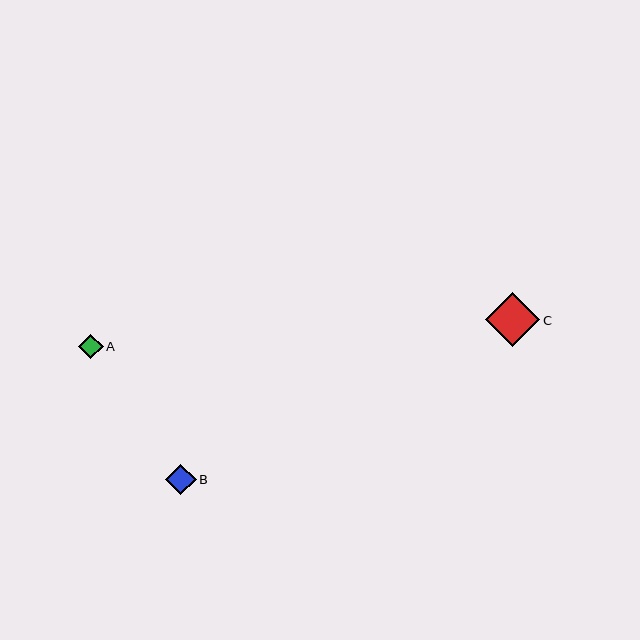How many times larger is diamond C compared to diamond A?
Diamond C is approximately 2.2 times the size of diamond A.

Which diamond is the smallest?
Diamond A is the smallest with a size of approximately 24 pixels.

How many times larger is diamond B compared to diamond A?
Diamond B is approximately 1.3 times the size of diamond A.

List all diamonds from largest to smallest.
From largest to smallest: C, B, A.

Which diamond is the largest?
Diamond C is the largest with a size of approximately 54 pixels.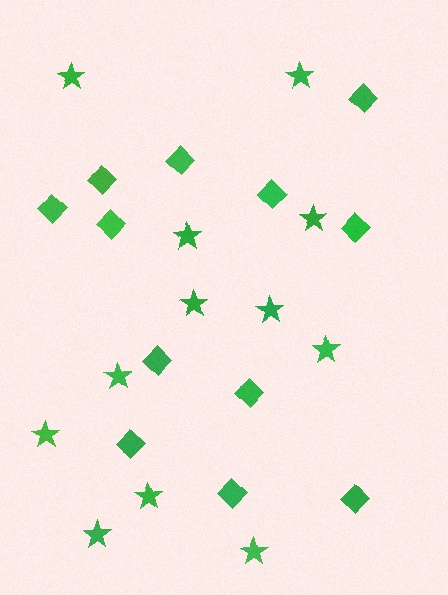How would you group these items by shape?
There are 2 groups: one group of stars (12) and one group of diamonds (12).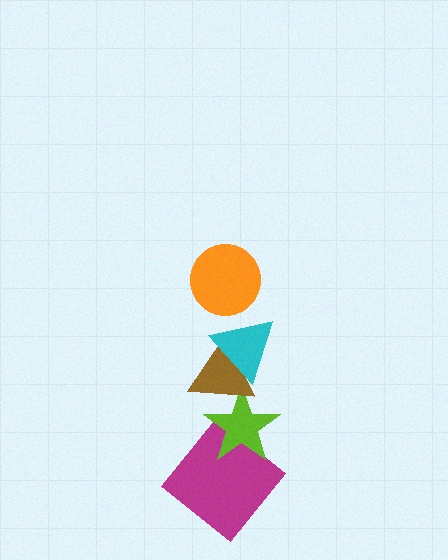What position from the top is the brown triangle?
The brown triangle is 3rd from the top.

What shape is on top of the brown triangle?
The cyan triangle is on top of the brown triangle.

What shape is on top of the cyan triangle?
The orange circle is on top of the cyan triangle.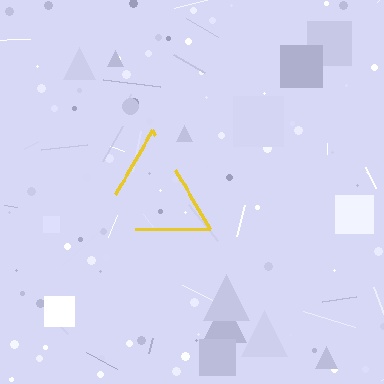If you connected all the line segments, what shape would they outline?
They would outline a triangle.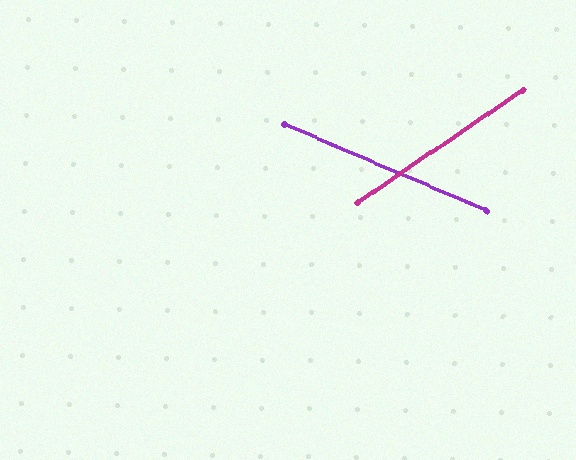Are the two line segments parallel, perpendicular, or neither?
Neither parallel nor perpendicular — they differ by about 57°.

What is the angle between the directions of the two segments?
Approximately 57 degrees.